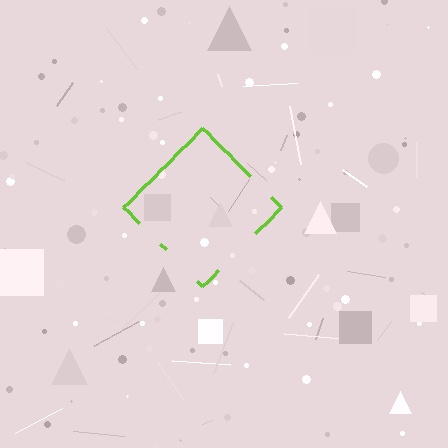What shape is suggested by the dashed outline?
The dashed outline suggests a diamond.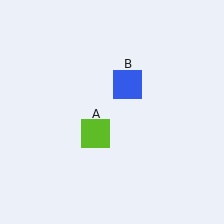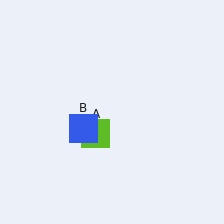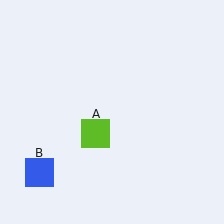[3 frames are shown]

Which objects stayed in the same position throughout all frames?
Lime square (object A) remained stationary.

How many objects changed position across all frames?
1 object changed position: blue square (object B).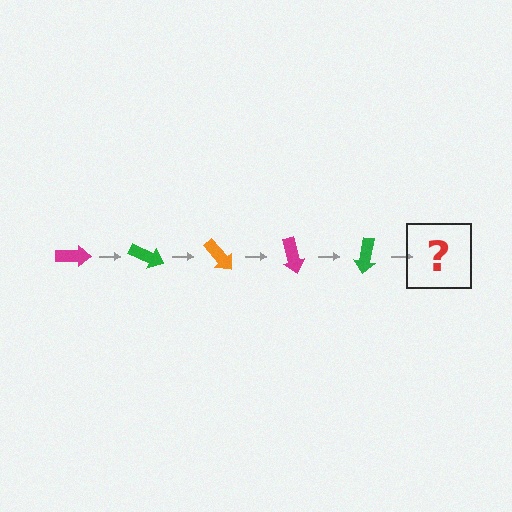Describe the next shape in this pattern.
It should be an orange arrow, rotated 125 degrees from the start.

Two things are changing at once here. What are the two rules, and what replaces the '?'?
The two rules are that it rotates 25 degrees each step and the color cycles through magenta, green, and orange. The '?' should be an orange arrow, rotated 125 degrees from the start.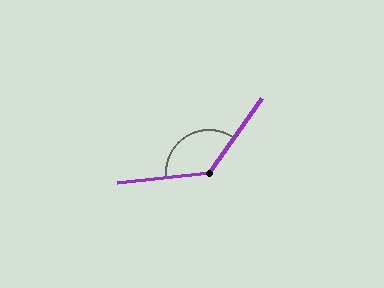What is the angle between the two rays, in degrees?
Approximately 132 degrees.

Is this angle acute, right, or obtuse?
It is obtuse.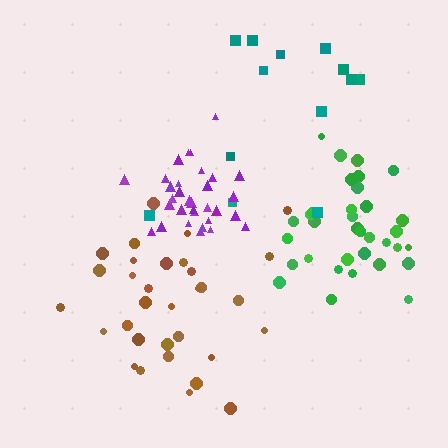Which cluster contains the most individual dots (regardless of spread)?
Green (34).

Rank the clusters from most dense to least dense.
purple, green, brown, teal.